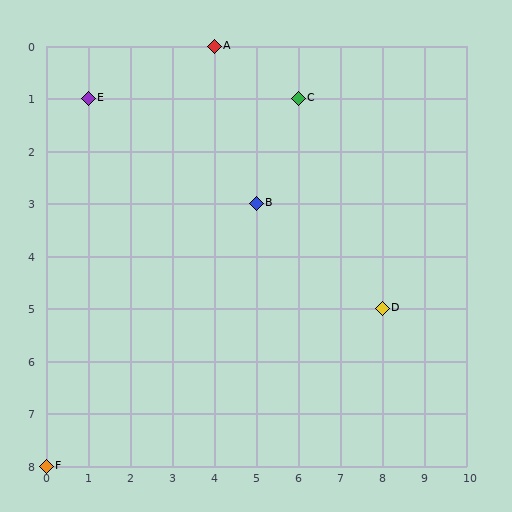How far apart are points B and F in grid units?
Points B and F are 5 columns and 5 rows apart (about 7.1 grid units diagonally).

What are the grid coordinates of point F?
Point F is at grid coordinates (0, 8).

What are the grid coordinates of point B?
Point B is at grid coordinates (5, 3).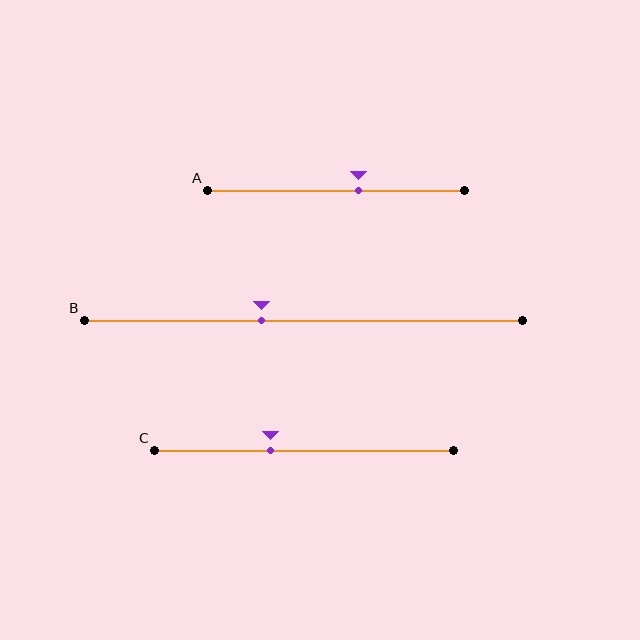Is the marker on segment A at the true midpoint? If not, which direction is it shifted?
No, the marker on segment A is shifted to the right by about 9% of the segment length.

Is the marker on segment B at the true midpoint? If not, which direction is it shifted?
No, the marker on segment B is shifted to the left by about 10% of the segment length.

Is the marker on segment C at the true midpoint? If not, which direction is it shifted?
No, the marker on segment C is shifted to the left by about 11% of the segment length.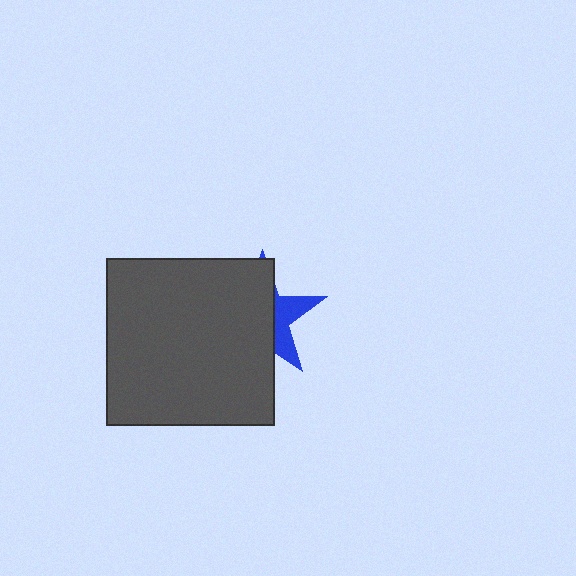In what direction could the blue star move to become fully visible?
The blue star could move right. That would shift it out from behind the dark gray square entirely.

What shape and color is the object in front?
The object in front is a dark gray square.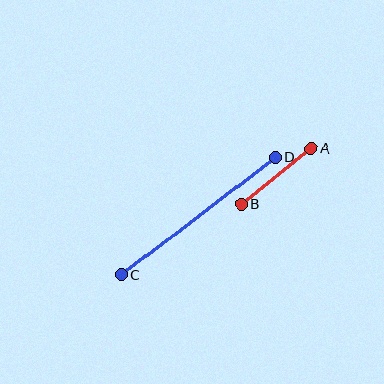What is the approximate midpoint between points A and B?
The midpoint is at approximately (276, 176) pixels.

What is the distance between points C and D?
The distance is approximately 194 pixels.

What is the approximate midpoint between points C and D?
The midpoint is at approximately (198, 216) pixels.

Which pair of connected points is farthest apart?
Points C and D are farthest apart.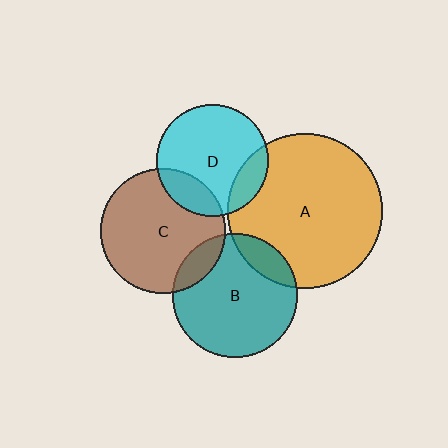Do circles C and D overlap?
Yes.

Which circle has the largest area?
Circle A (orange).